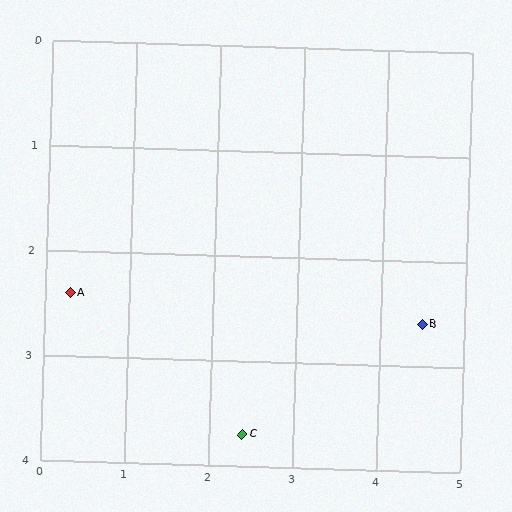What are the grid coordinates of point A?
Point A is at approximately (0.3, 2.4).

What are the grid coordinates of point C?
Point C is at approximately (2.4, 3.7).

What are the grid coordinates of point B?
Point B is at approximately (4.5, 2.6).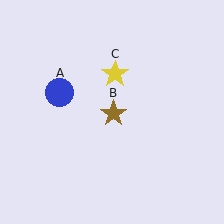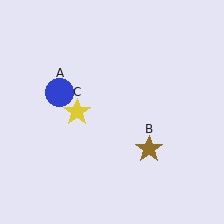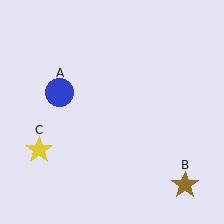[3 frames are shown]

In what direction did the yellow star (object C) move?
The yellow star (object C) moved down and to the left.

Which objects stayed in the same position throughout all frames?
Blue circle (object A) remained stationary.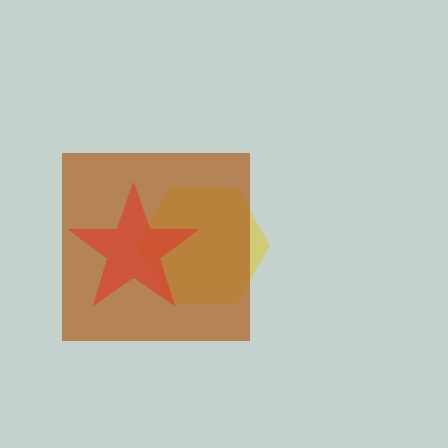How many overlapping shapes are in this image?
There are 3 overlapping shapes in the image.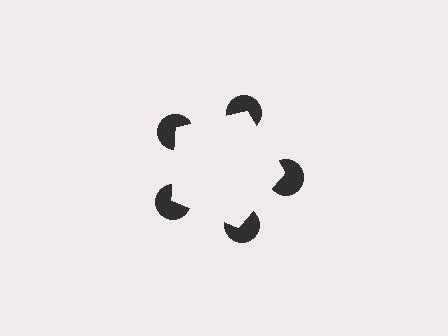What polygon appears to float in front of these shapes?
An illusory pentagon — its edges are inferred from the aligned wedge cuts in the pac-man discs, not physically drawn.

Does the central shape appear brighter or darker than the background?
It typically appears slightly brighter than the background, even though no actual brightness change is drawn.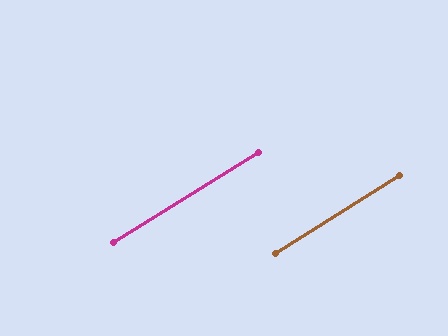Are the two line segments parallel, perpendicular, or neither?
Parallel — their directions differ by only 0.3°.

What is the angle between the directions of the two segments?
Approximately 0 degrees.